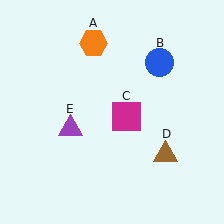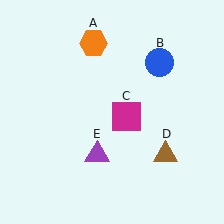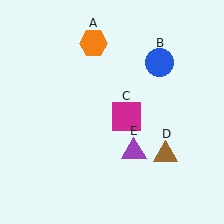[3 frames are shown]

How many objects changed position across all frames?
1 object changed position: purple triangle (object E).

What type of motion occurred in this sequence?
The purple triangle (object E) rotated counterclockwise around the center of the scene.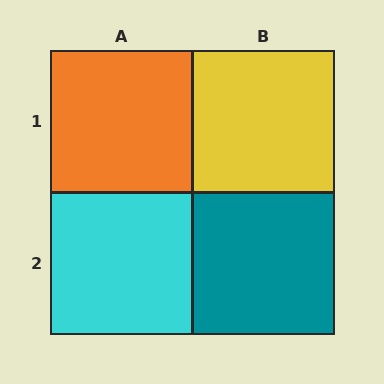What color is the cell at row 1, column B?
Yellow.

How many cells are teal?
1 cell is teal.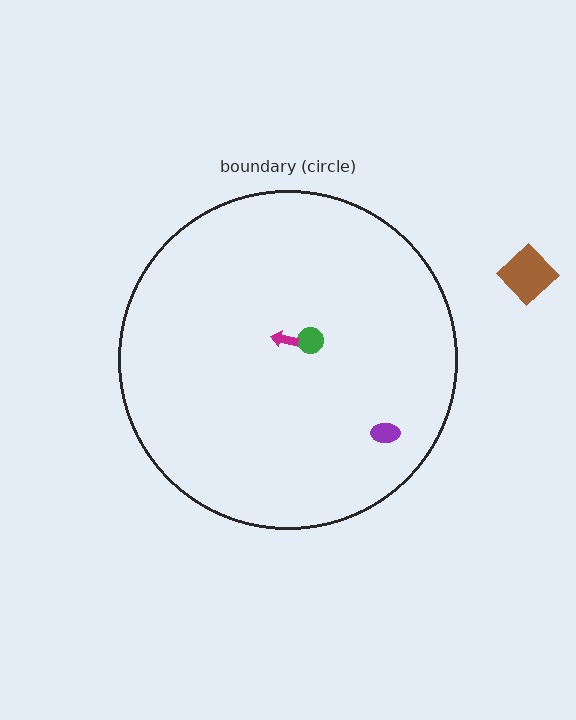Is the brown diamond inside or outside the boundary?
Outside.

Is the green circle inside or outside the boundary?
Inside.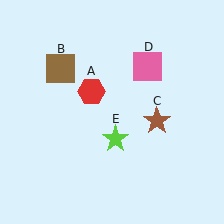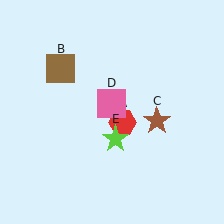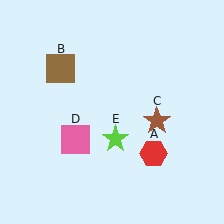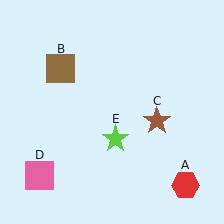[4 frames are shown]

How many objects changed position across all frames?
2 objects changed position: red hexagon (object A), pink square (object D).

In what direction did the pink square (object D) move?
The pink square (object D) moved down and to the left.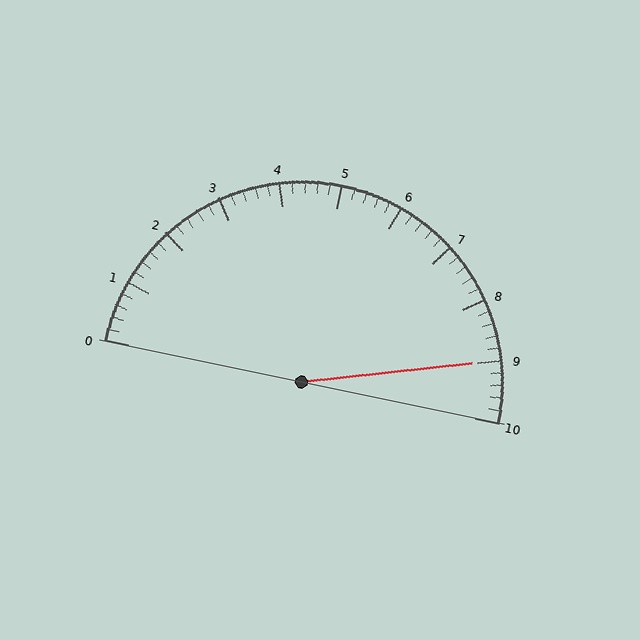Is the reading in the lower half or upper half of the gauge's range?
The reading is in the upper half of the range (0 to 10).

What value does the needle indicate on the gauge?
The needle indicates approximately 9.0.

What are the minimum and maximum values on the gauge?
The gauge ranges from 0 to 10.